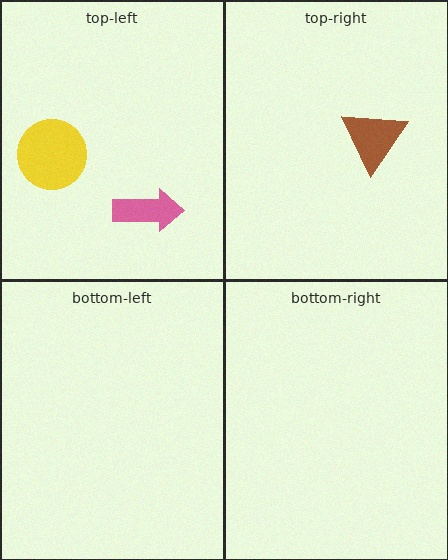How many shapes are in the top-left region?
2.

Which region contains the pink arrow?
The top-left region.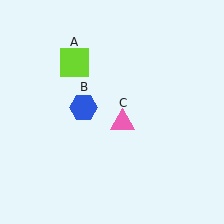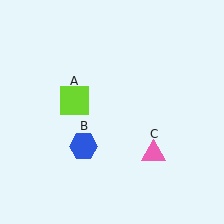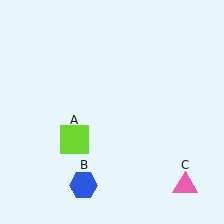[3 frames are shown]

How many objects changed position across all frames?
3 objects changed position: lime square (object A), blue hexagon (object B), pink triangle (object C).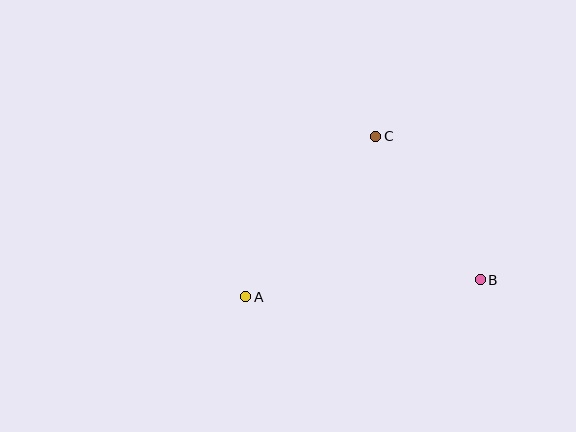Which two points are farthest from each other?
Points A and B are farthest from each other.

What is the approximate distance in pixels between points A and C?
The distance between A and C is approximately 206 pixels.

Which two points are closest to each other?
Points B and C are closest to each other.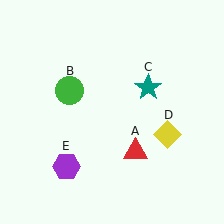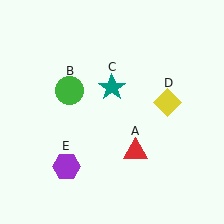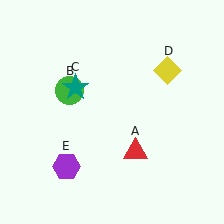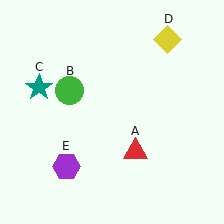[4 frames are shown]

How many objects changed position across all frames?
2 objects changed position: teal star (object C), yellow diamond (object D).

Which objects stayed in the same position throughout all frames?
Red triangle (object A) and green circle (object B) and purple hexagon (object E) remained stationary.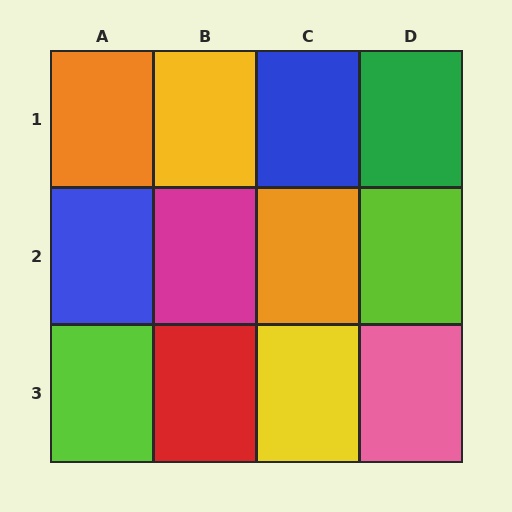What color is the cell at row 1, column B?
Yellow.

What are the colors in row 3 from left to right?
Lime, red, yellow, pink.